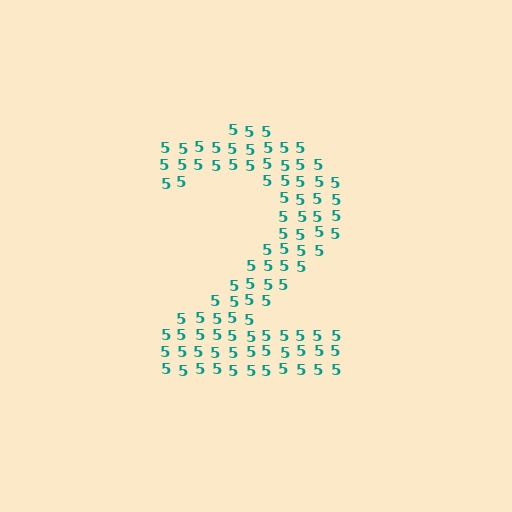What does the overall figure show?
The overall figure shows the digit 2.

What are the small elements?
The small elements are digit 5's.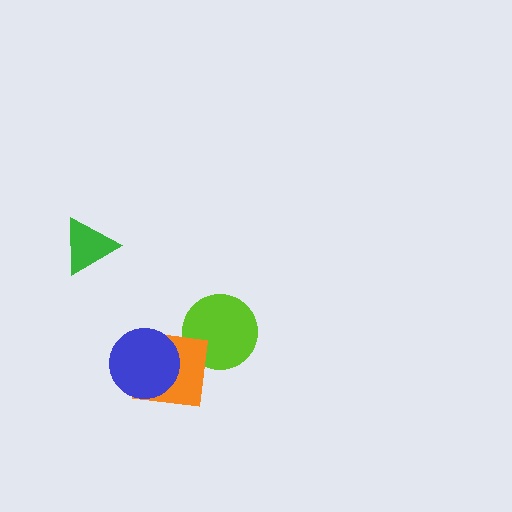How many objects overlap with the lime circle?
1 object overlaps with the lime circle.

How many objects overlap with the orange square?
2 objects overlap with the orange square.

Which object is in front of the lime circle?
The orange square is in front of the lime circle.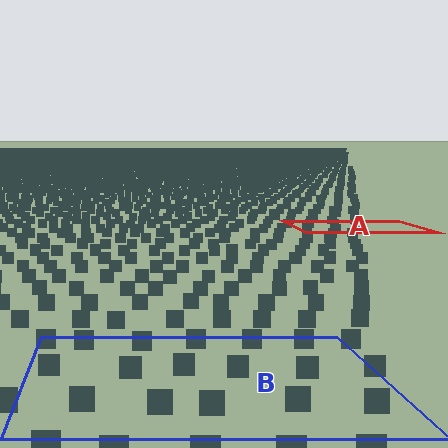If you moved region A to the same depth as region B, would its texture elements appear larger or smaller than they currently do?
They would appear larger. At a closer depth, the same texture elements are projected at a bigger on-screen size.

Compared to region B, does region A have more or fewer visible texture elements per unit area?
Region A has more texture elements per unit area — they are packed more densely because it is farther away.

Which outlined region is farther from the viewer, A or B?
Region A is farther from the viewer — the texture elements inside it appear smaller and more densely packed.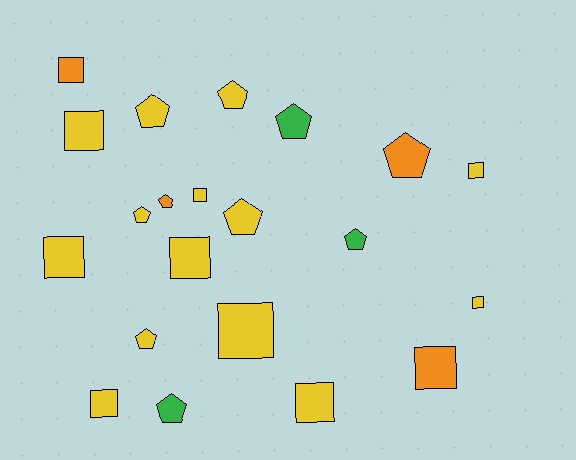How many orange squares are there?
There are 2 orange squares.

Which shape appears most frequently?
Square, with 11 objects.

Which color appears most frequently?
Yellow, with 14 objects.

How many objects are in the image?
There are 21 objects.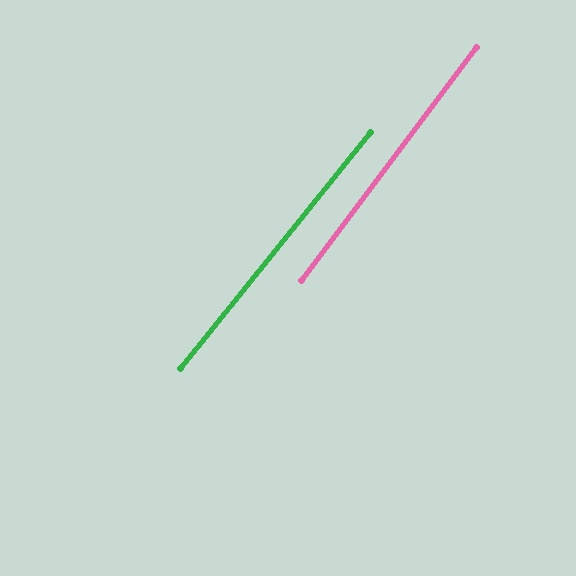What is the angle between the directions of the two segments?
Approximately 2 degrees.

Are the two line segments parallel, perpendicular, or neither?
Parallel — their directions differ by only 1.7°.